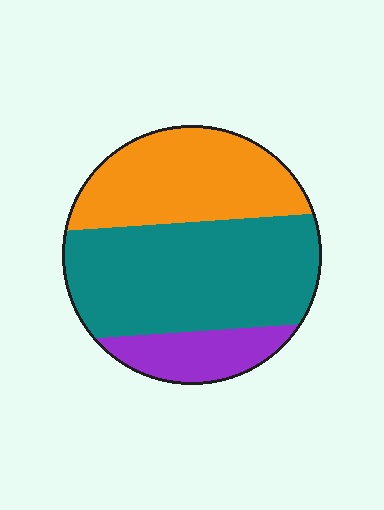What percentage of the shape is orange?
Orange covers about 35% of the shape.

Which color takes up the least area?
Purple, at roughly 15%.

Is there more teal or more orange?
Teal.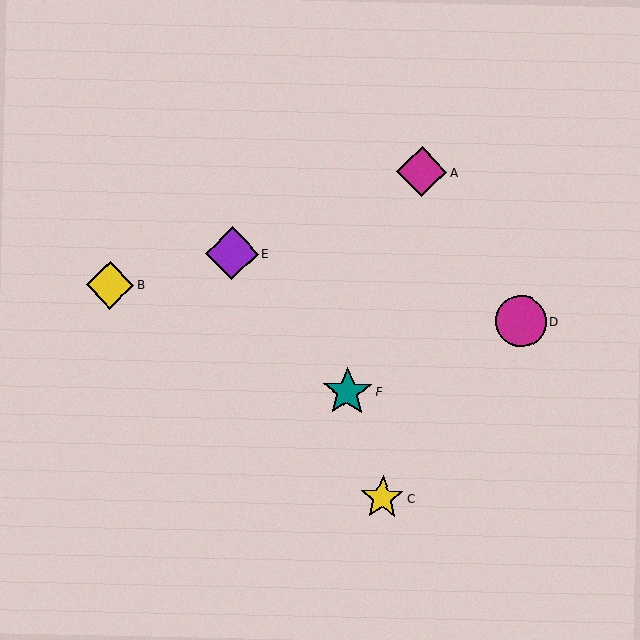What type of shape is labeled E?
Shape E is a purple diamond.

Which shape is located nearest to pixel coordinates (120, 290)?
The yellow diamond (labeled B) at (110, 285) is nearest to that location.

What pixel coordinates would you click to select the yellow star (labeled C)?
Click at (382, 498) to select the yellow star C.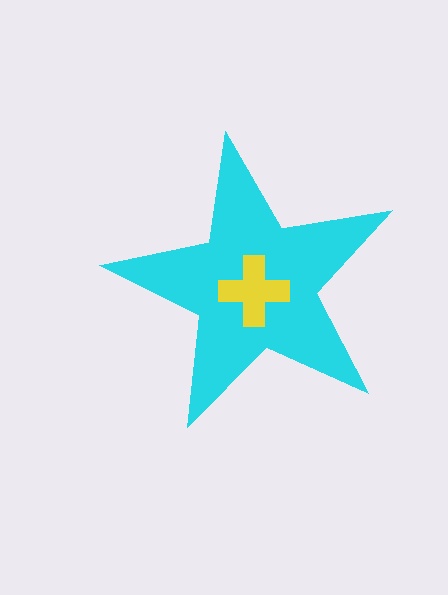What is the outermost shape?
The cyan star.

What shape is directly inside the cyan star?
The yellow cross.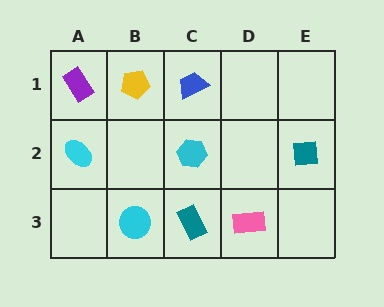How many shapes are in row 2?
3 shapes.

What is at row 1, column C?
A blue trapezoid.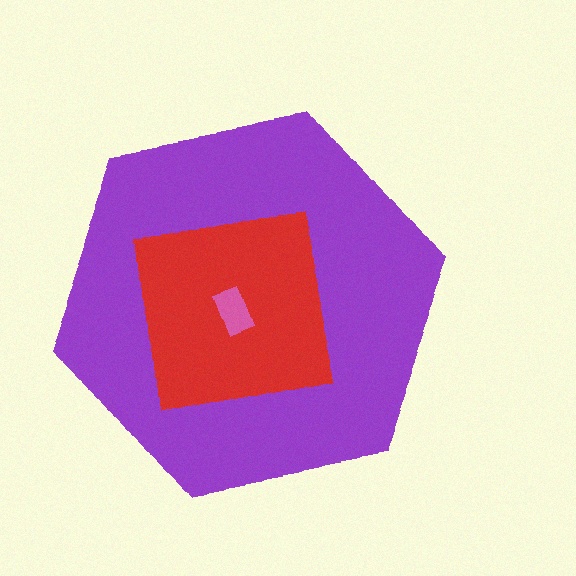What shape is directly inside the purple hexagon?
The red square.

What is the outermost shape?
The purple hexagon.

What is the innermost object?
The pink rectangle.